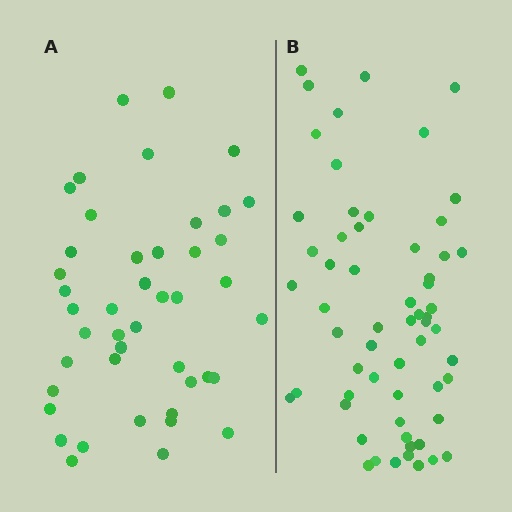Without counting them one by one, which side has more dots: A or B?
Region B (the right region) has more dots.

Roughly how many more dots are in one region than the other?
Region B has approximately 15 more dots than region A.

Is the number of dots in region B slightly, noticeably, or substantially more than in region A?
Region B has noticeably more, but not dramatically so. The ratio is roughly 1.4 to 1.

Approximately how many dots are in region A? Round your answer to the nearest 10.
About 40 dots. (The exact count is 44, which rounds to 40.)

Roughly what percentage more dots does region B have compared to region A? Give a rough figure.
About 35% more.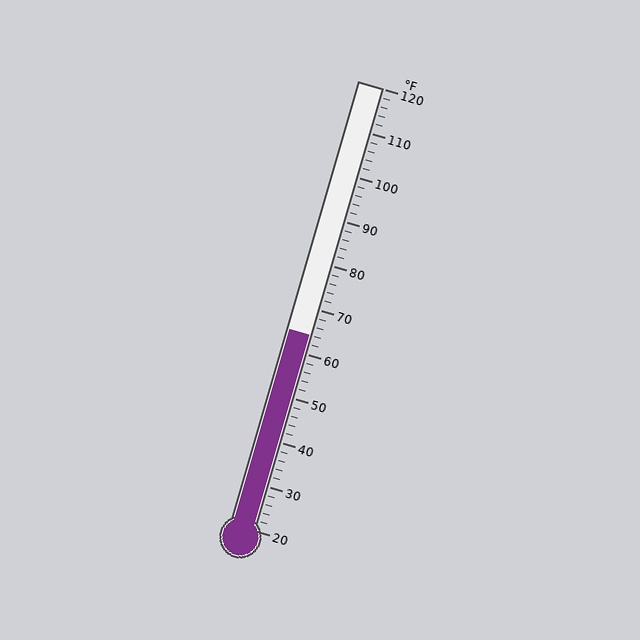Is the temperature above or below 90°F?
The temperature is below 90°F.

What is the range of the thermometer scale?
The thermometer scale ranges from 20°F to 120°F.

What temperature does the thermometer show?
The thermometer shows approximately 64°F.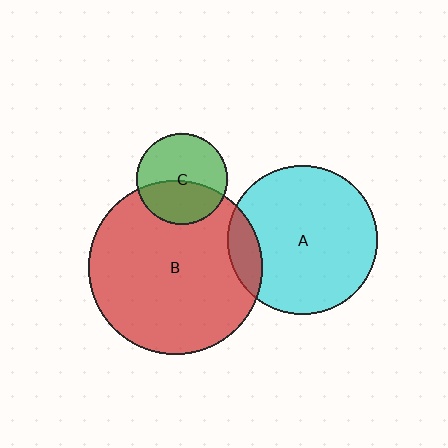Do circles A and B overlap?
Yes.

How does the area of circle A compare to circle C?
Approximately 2.7 times.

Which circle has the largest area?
Circle B (red).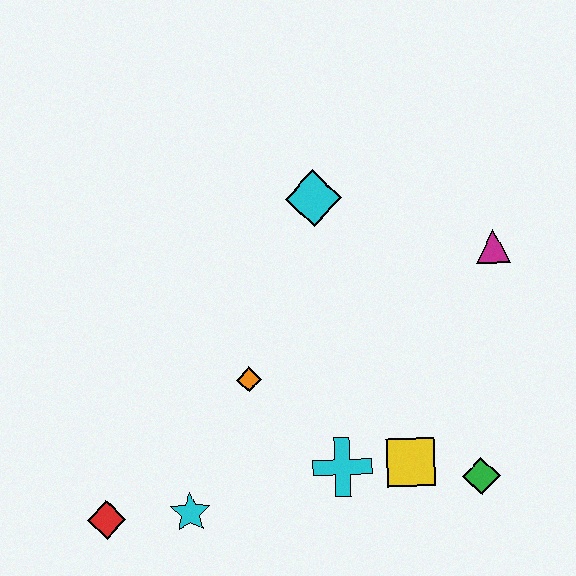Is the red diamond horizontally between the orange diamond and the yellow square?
No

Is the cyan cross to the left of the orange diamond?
No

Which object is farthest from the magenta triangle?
The red diamond is farthest from the magenta triangle.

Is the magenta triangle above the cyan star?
Yes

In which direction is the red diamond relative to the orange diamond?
The red diamond is to the left of the orange diamond.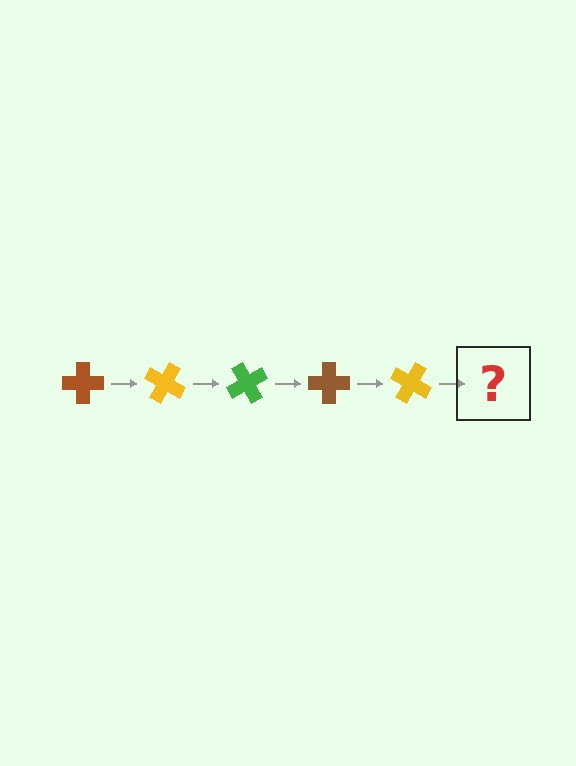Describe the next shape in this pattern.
It should be a green cross, rotated 150 degrees from the start.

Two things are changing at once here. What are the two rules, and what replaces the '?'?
The two rules are that it rotates 30 degrees each step and the color cycles through brown, yellow, and green. The '?' should be a green cross, rotated 150 degrees from the start.